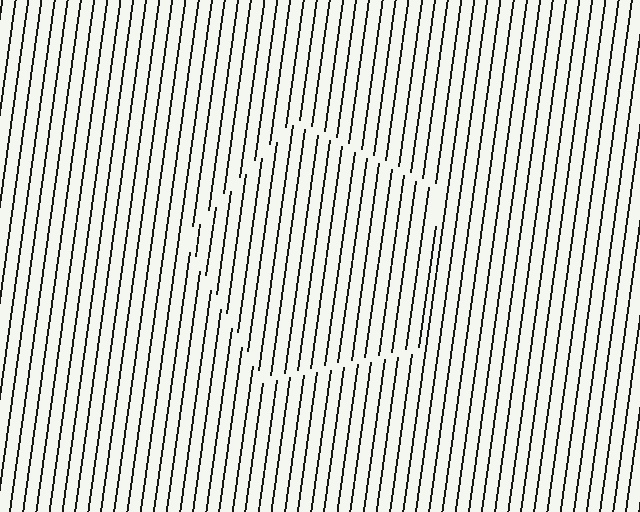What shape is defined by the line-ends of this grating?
An illusory pentagon. The interior of the shape contains the same grating, shifted by half a period — the contour is defined by the phase discontinuity where line-ends from the inner and outer gratings abut.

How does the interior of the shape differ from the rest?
The interior of the shape contains the same grating, shifted by half a period — the contour is defined by the phase discontinuity where line-ends from the inner and outer gratings abut.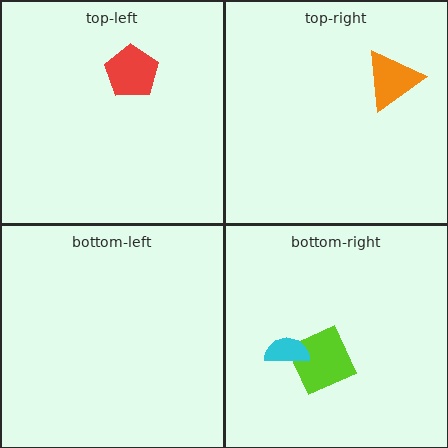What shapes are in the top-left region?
The red pentagon.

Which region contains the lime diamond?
The bottom-right region.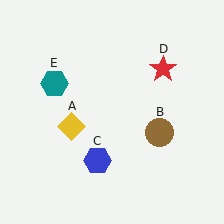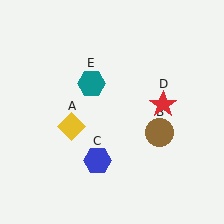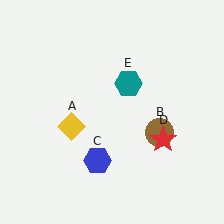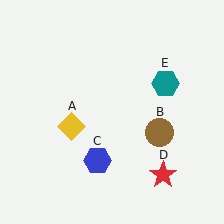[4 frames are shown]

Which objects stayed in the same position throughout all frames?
Yellow diamond (object A) and brown circle (object B) and blue hexagon (object C) remained stationary.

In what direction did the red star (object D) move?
The red star (object D) moved down.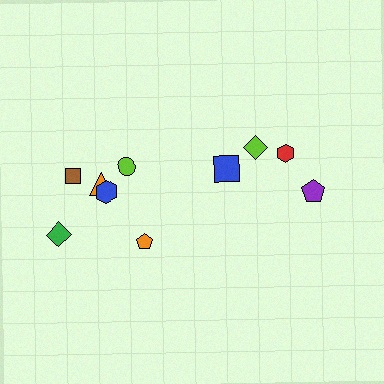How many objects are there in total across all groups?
There are 10 objects.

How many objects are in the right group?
There are 4 objects.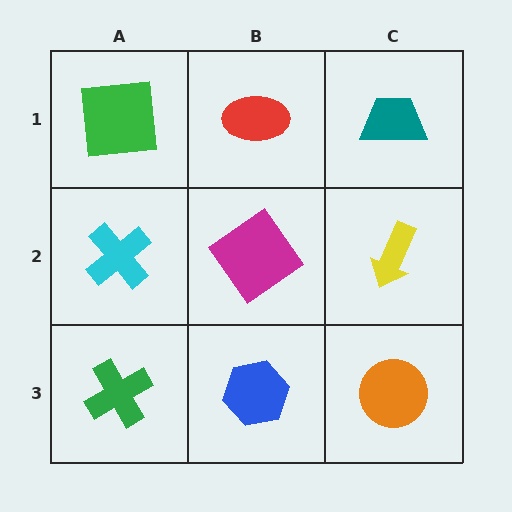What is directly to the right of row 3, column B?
An orange circle.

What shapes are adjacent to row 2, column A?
A green square (row 1, column A), a green cross (row 3, column A), a magenta diamond (row 2, column B).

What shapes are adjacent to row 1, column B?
A magenta diamond (row 2, column B), a green square (row 1, column A), a teal trapezoid (row 1, column C).